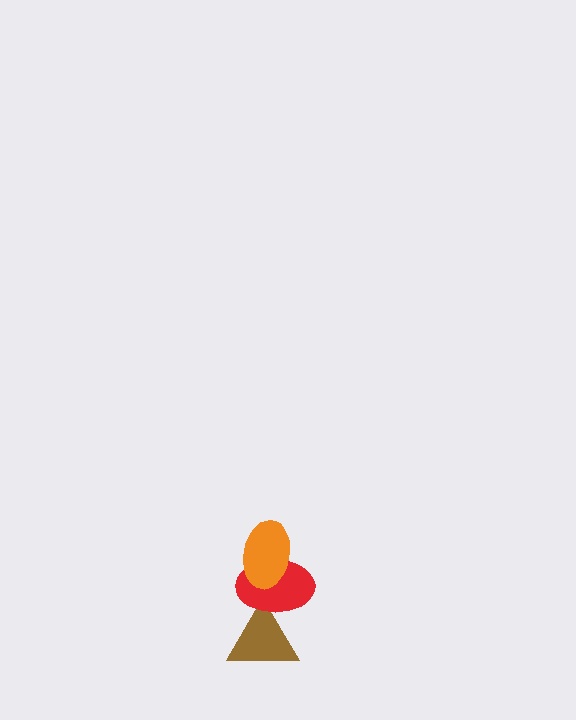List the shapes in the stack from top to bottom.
From top to bottom: the orange ellipse, the red ellipse, the brown triangle.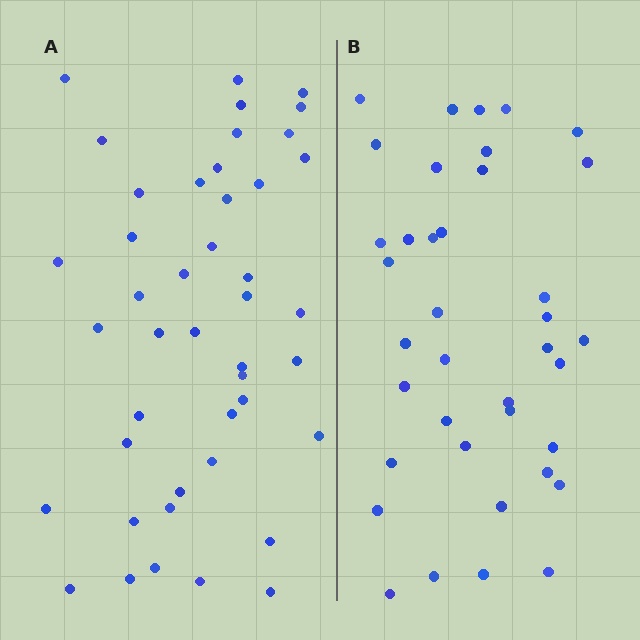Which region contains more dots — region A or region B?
Region A (the left region) has more dots.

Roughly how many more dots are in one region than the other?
Region A has about 6 more dots than region B.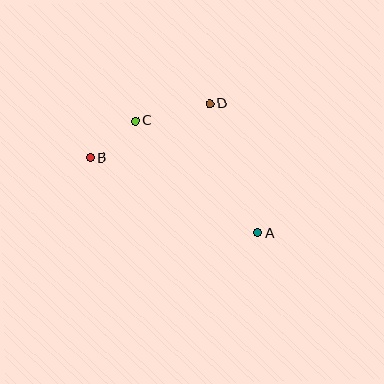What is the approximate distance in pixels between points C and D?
The distance between C and D is approximately 76 pixels.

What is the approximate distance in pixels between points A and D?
The distance between A and D is approximately 138 pixels.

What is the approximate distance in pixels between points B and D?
The distance between B and D is approximately 131 pixels.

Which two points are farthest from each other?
Points A and B are farthest from each other.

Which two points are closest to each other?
Points B and C are closest to each other.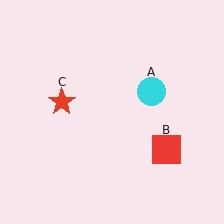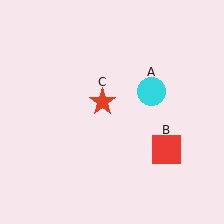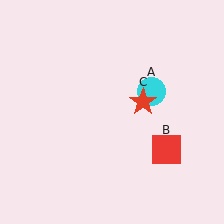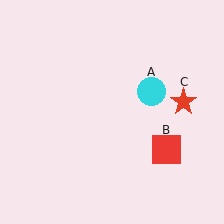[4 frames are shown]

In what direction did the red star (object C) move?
The red star (object C) moved right.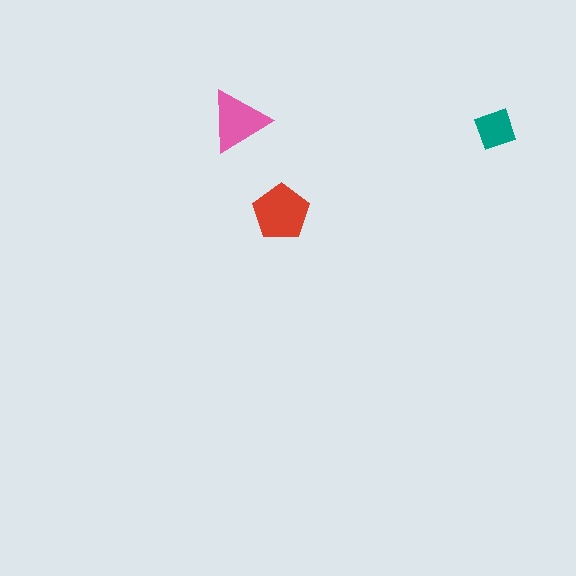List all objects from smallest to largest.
The teal square, the pink triangle, the red pentagon.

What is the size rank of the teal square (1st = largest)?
3rd.